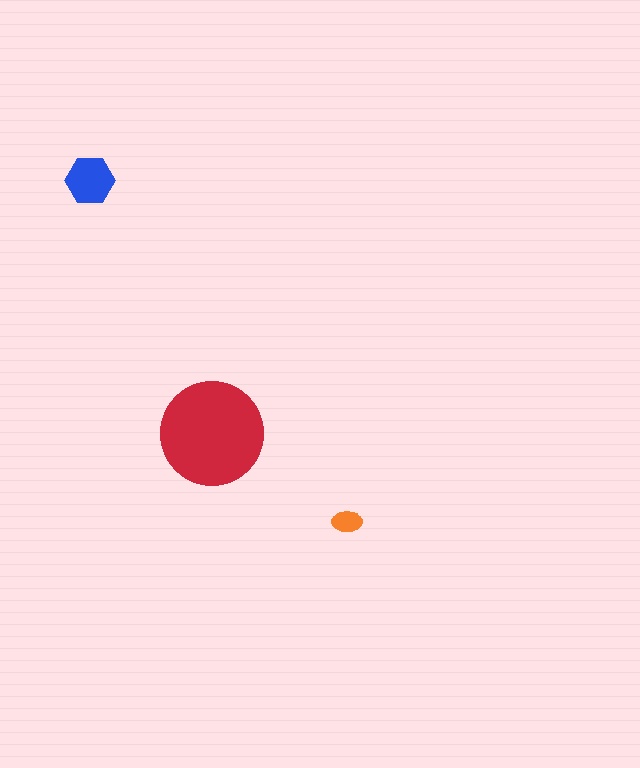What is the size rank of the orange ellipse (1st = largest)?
3rd.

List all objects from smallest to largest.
The orange ellipse, the blue hexagon, the red circle.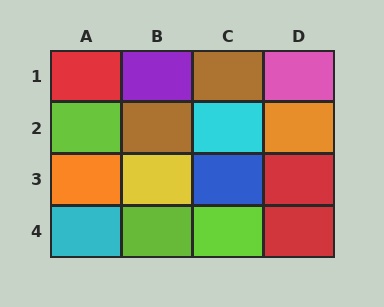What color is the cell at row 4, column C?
Lime.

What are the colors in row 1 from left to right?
Red, purple, brown, pink.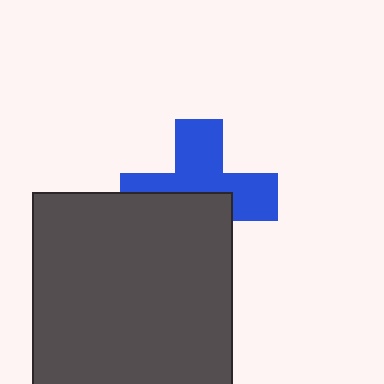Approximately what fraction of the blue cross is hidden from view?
Roughly 47% of the blue cross is hidden behind the dark gray square.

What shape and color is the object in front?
The object in front is a dark gray square.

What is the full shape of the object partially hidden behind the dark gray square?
The partially hidden object is a blue cross.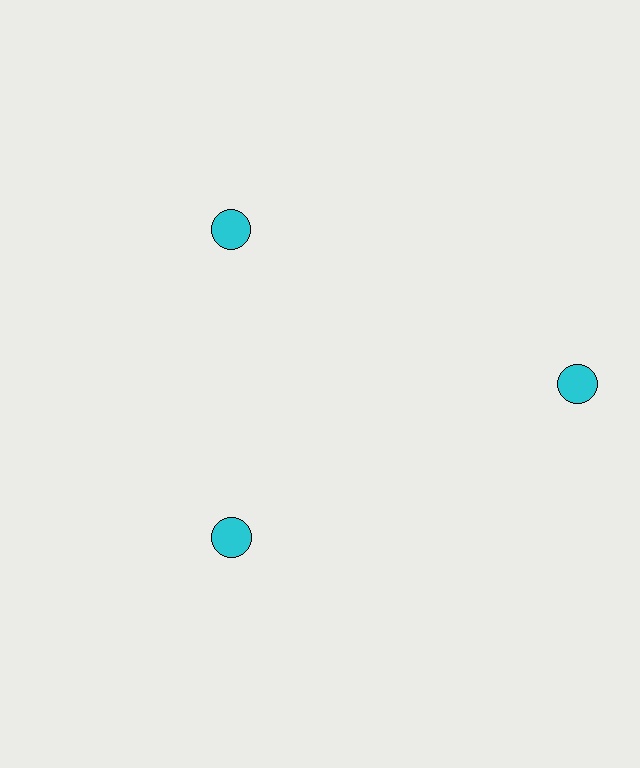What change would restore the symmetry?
The symmetry would be restored by moving it inward, back onto the ring so that all 3 circles sit at equal angles and equal distance from the center.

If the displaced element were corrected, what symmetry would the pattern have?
It would have 3-fold rotational symmetry — the pattern would map onto itself every 120 degrees.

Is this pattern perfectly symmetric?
No. The 3 cyan circles are arranged in a ring, but one element near the 3 o'clock position is pushed outward from the center, breaking the 3-fold rotational symmetry.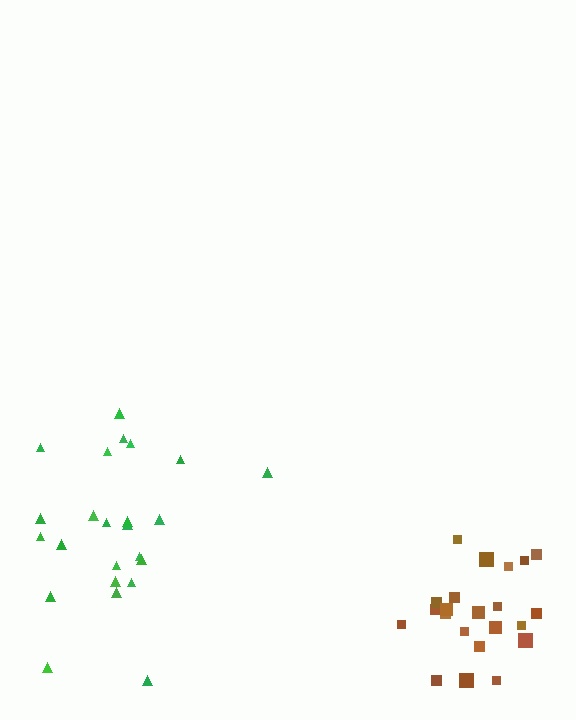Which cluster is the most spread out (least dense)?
Green.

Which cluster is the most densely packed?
Brown.